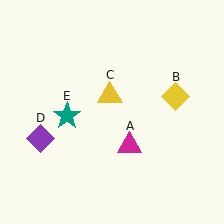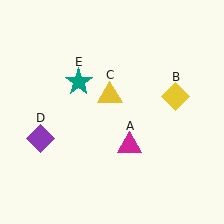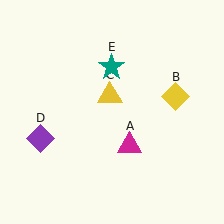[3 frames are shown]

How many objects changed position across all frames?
1 object changed position: teal star (object E).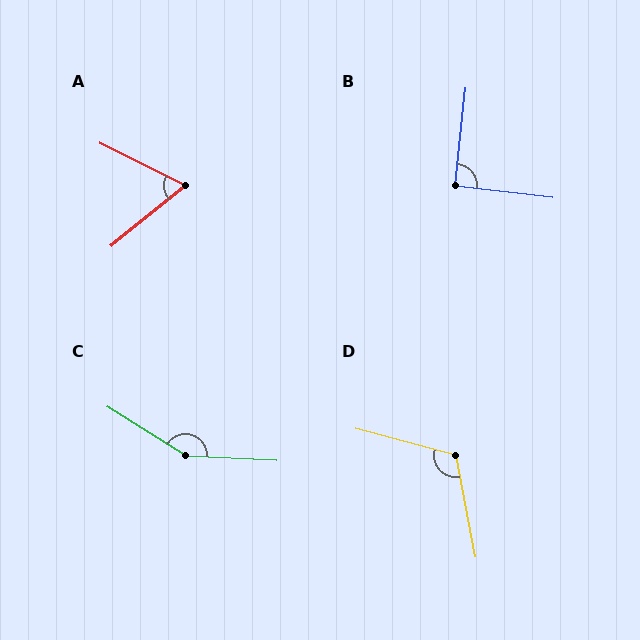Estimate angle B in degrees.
Approximately 90 degrees.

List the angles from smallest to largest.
A (66°), B (90°), D (116°), C (151°).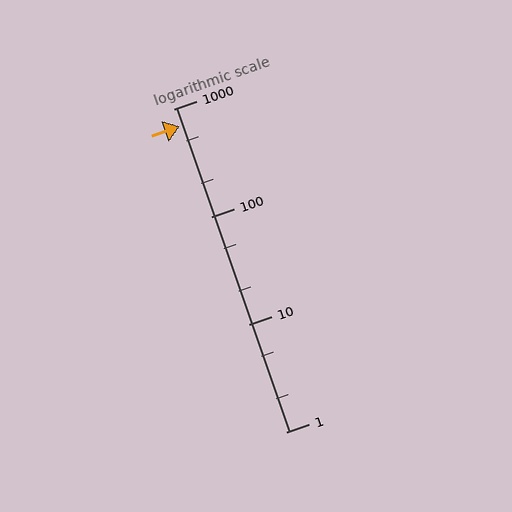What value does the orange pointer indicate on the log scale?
The pointer indicates approximately 690.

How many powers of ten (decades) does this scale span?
The scale spans 3 decades, from 1 to 1000.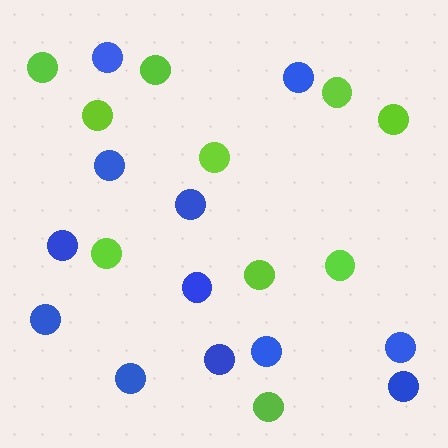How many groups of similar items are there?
There are 2 groups: one group of blue circles (12) and one group of lime circles (10).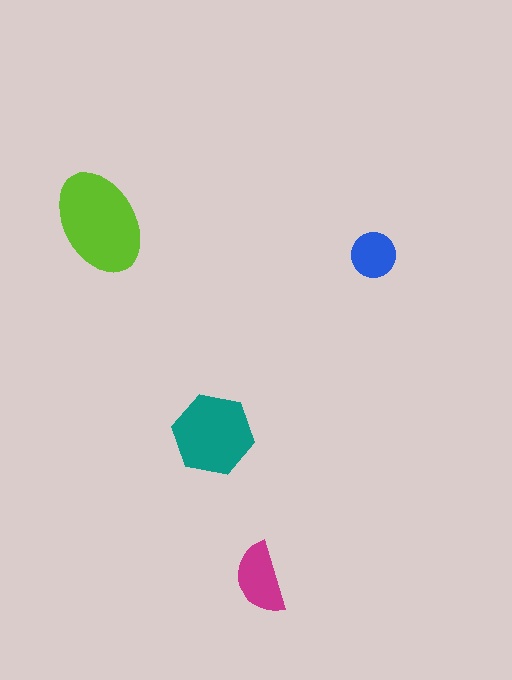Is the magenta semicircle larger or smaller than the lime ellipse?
Smaller.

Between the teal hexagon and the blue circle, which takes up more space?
The teal hexagon.